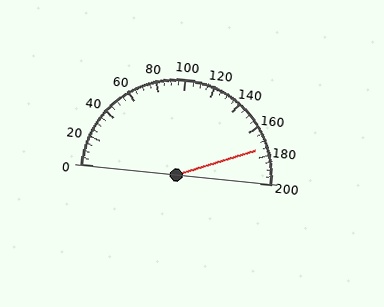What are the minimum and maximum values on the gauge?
The gauge ranges from 0 to 200.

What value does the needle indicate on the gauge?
The needle indicates approximately 175.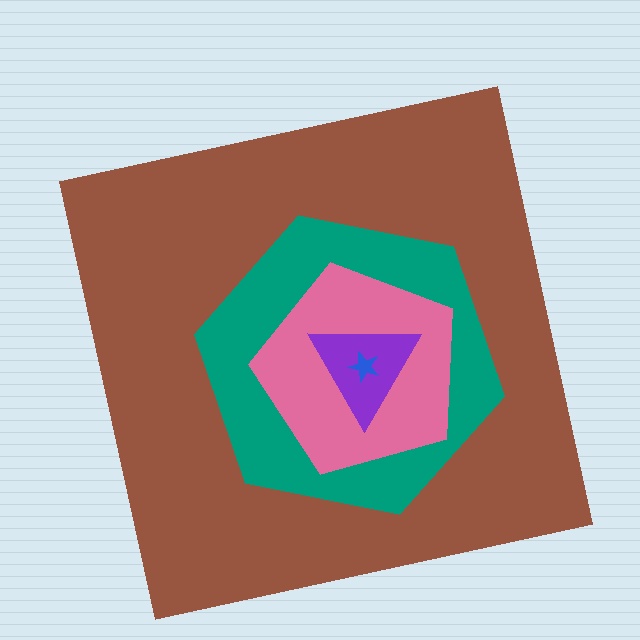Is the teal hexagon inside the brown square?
Yes.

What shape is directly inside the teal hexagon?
The pink pentagon.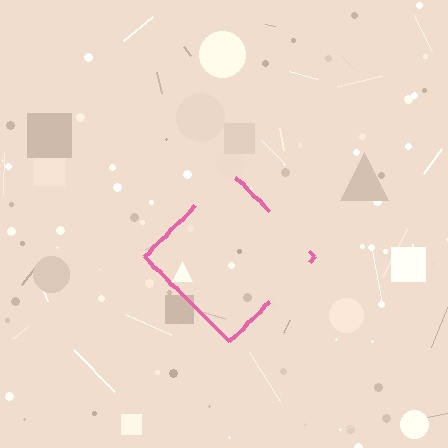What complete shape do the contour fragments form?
The contour fragments form a diamond.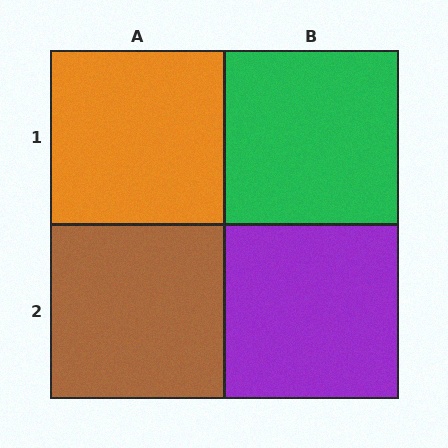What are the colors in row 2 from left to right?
Brown, purple.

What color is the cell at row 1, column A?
Orange.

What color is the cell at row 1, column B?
Green.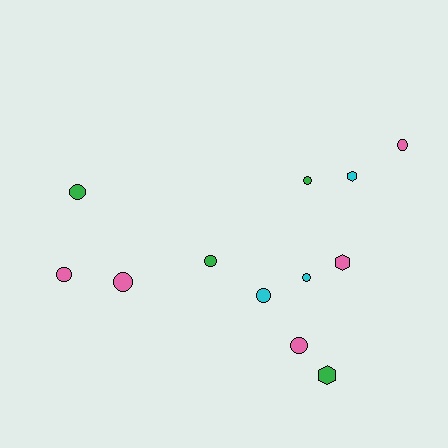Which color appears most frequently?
Pink, with 5 objects.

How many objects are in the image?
There are 12 objects.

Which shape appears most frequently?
Circle, with 9 objects.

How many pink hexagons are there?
There is 1 pink hexagon.